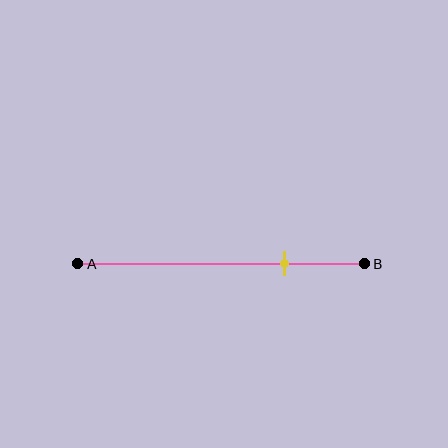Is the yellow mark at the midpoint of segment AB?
No, the mark is at about 70% from A, not at the 50% midpoint.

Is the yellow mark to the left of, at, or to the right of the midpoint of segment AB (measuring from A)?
The yellow mark is to the right of the midpoint of segment AB.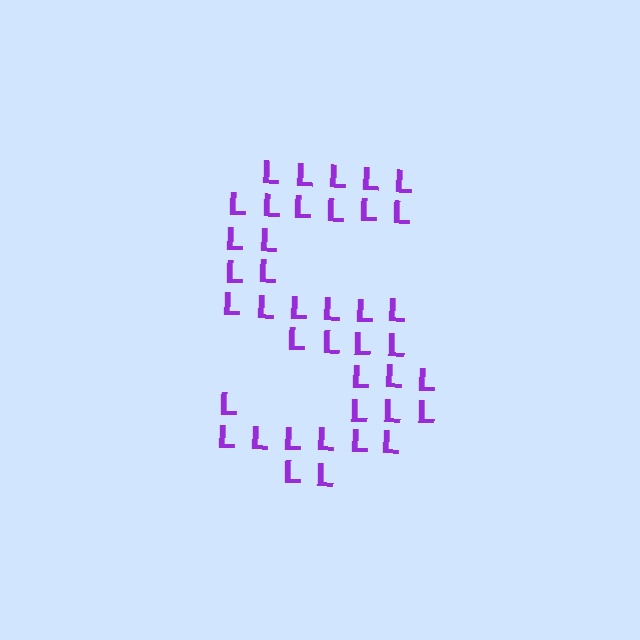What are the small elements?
The small elements are letter L's.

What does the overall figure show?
The overall figure shows the letter S.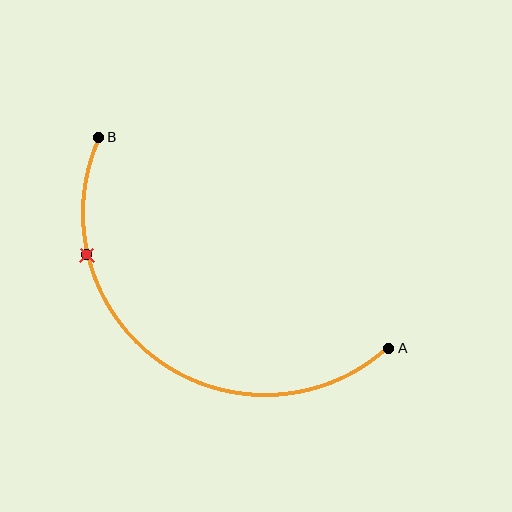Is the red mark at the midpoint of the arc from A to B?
No. The red mark lies on the arc but is closer to endpoint B. The arc midpoint would be at the point on the curve equidistant along the arc from both A and B.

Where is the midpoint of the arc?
The arc midpoint is the point on the curve farthest from the straight line joining A and B. It sits below and to the left of that line.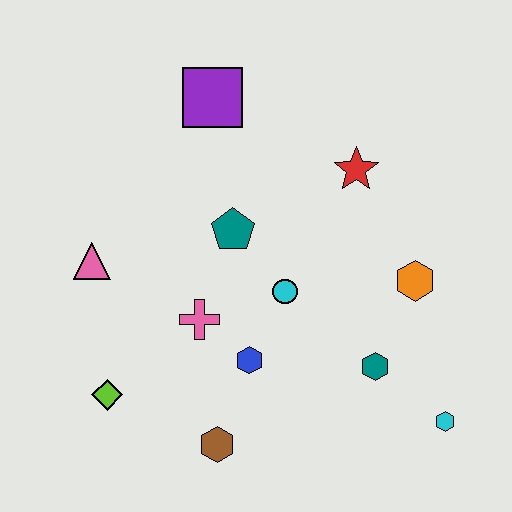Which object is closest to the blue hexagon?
The pink cross is closest to the blue hexagon.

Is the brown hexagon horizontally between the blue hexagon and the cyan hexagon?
No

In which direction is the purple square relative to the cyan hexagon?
The purple square is above the cyan hexagon.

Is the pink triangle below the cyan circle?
No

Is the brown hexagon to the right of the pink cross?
Yes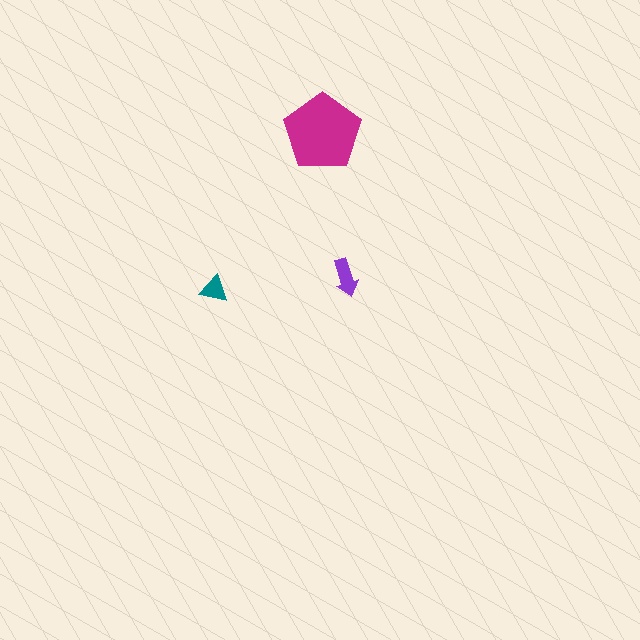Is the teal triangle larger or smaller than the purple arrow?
Smaller.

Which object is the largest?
The magenta pentagon.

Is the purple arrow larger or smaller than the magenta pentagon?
Smaller.